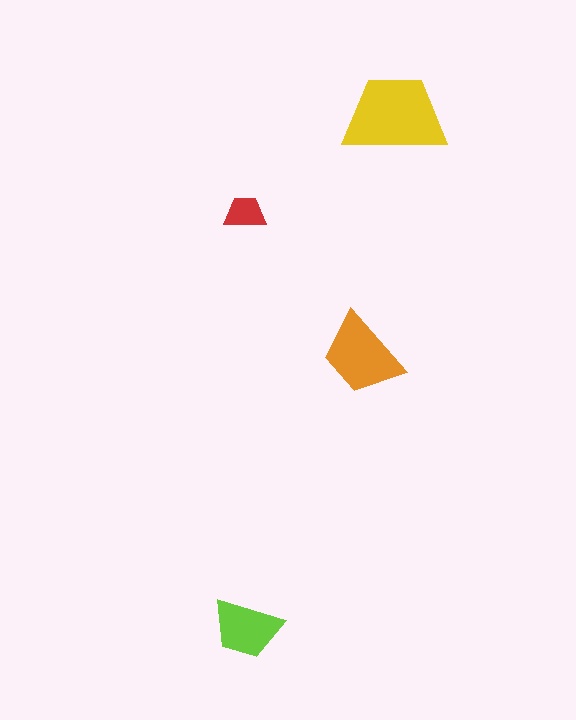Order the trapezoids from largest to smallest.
the yellow one, the orange one, the lime one, the red one.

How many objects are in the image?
There are 4 objects in the image.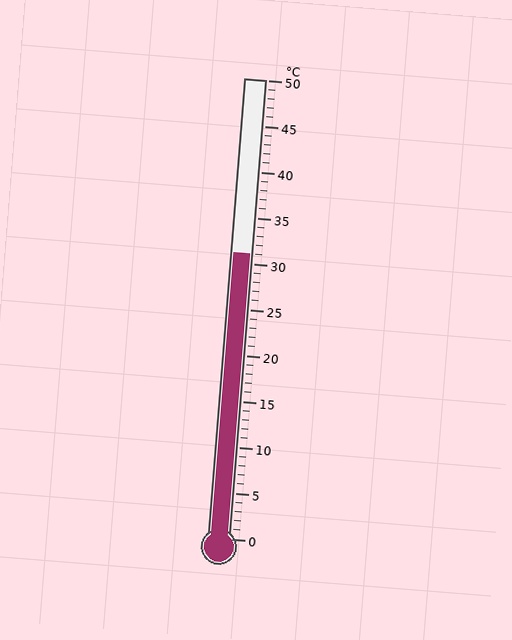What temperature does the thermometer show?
The thermometer shows approximately 31°C.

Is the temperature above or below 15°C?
The temperature is above 15°C.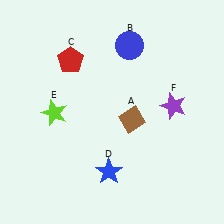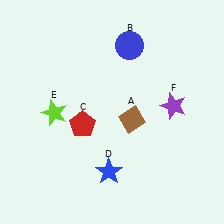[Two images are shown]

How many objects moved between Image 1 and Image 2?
1 object moved between the two images.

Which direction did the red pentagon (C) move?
The red pentagon (C) moved down.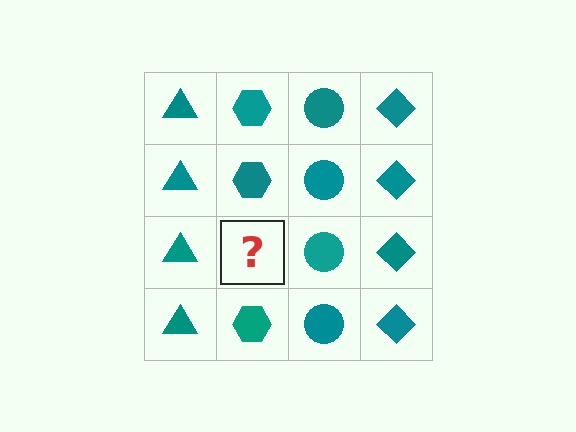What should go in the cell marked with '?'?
The missing cell should contain a teal hexagon.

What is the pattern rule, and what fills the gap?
The rule is that each column has a consistent shape. The gap should be filled with a teal hexagon.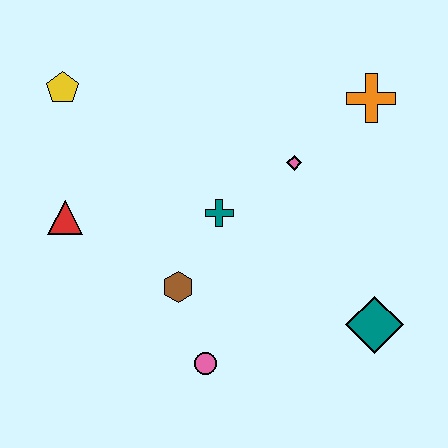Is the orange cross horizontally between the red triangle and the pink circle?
No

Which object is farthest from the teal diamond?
The yellow pentagon is farthest from the teal diamond.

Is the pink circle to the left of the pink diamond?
Yes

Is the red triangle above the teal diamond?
Yes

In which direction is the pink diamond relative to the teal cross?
The pink diamond is to the right of the teal cross.